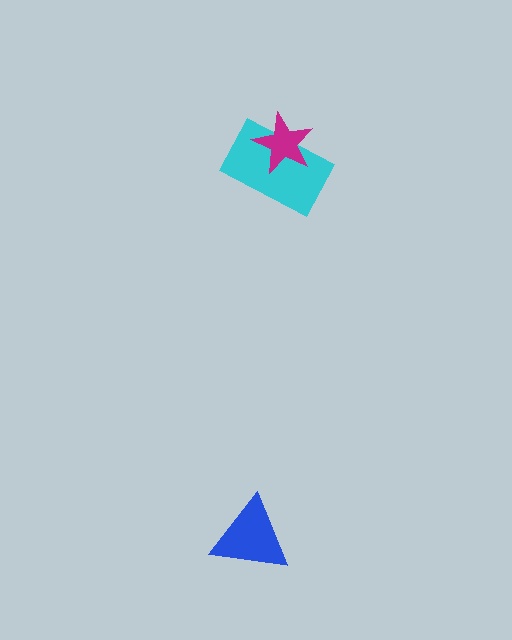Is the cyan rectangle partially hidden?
Yes, it is partially covered by another shape.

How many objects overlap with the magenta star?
1 object overlaps with the magenta star.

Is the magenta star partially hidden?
No, no other shape covers it.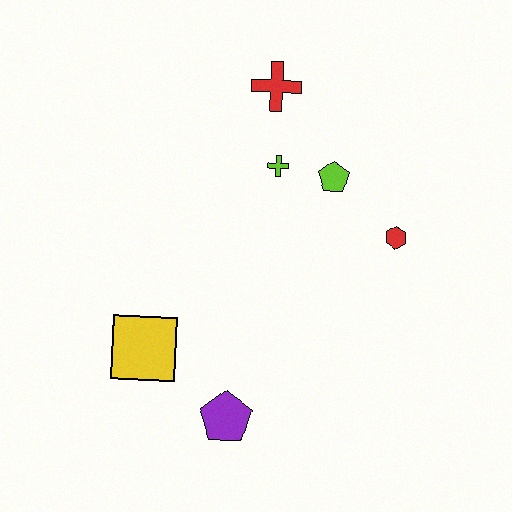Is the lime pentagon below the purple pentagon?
No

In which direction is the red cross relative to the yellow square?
The red cross is above the yellow square.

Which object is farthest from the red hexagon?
The yellow square is farthest from the red hexagon.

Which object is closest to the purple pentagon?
The yellow square is closest to the purple pentagon.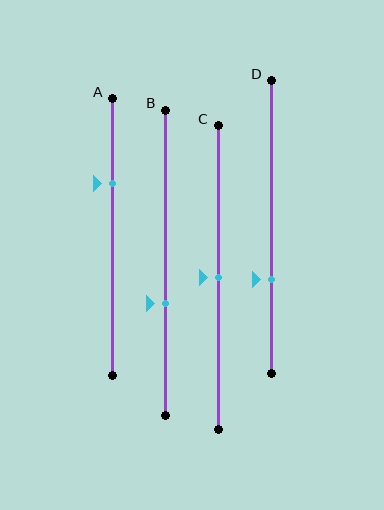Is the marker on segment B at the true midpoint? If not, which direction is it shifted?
No, the marker on segment B is shifted downward by about 13% of the segment length.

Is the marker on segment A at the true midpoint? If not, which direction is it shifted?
No, the marker on segment A is shifted upward by about 19% of the segment length.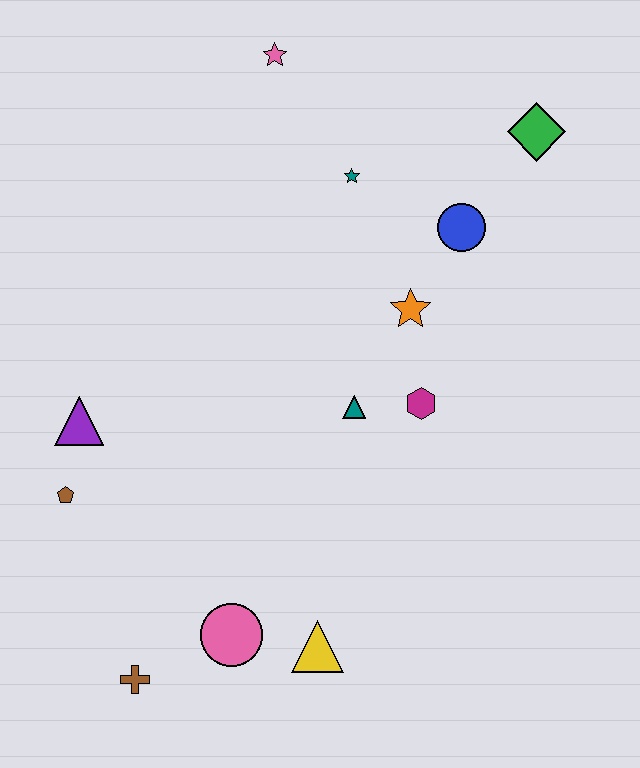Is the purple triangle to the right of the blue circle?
No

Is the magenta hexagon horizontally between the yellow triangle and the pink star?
No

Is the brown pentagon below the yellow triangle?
No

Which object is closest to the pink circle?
The yellow triangle is closest to the pink circle.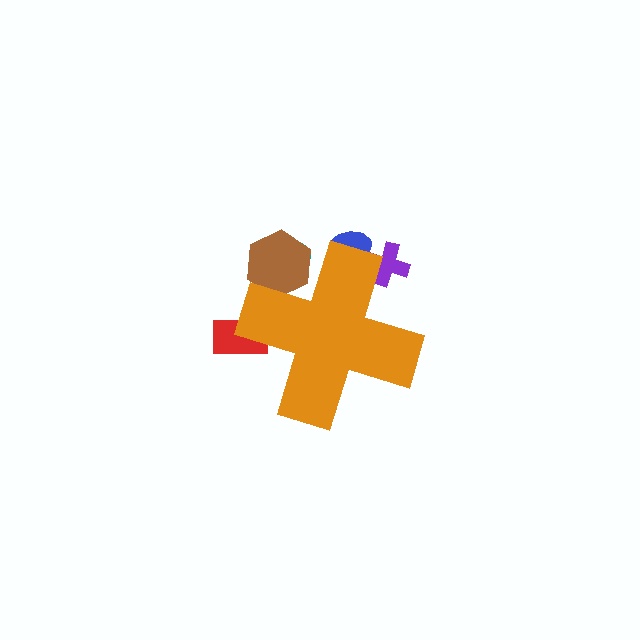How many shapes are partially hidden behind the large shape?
5 shapes are partially hidden.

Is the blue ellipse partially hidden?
Yes, the blue ellipse is partially hidden behind the orange cross.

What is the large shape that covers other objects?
An orange cross.